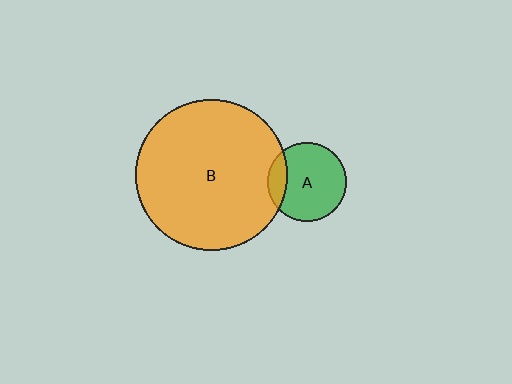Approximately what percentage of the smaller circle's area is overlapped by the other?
Approximately 15%.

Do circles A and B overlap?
Yes.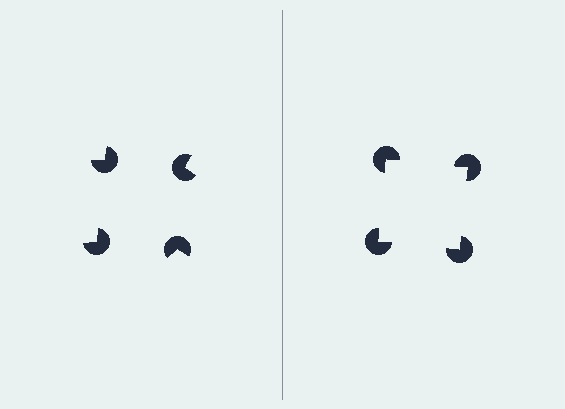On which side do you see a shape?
An illusory square appears on the right side. On the left side the wedge cuts are rotated, so no coherent shape forms.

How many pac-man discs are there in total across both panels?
8 — 4 on each side.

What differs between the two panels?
The pac-man discs are positioned identically on both sides; only the wedge orientations differ. On the right they align to a square; on the left they are misaligned.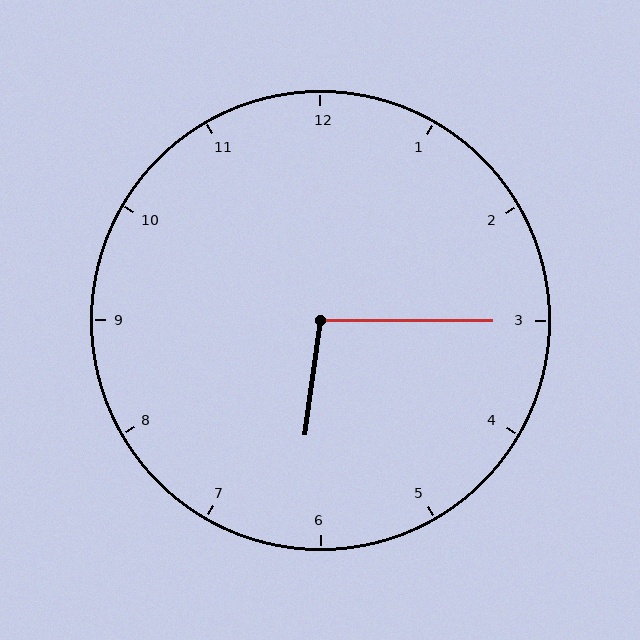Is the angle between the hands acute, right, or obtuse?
It is obtuse.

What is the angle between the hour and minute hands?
Approximately 98 degrees.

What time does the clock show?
6:15.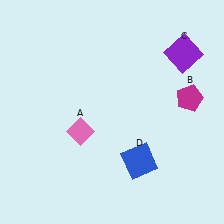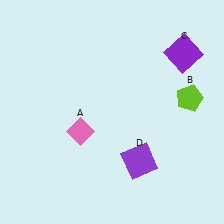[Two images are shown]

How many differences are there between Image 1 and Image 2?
There are 2 differences between the two images.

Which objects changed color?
B changed from magenta to lime. D changed from blue to purple.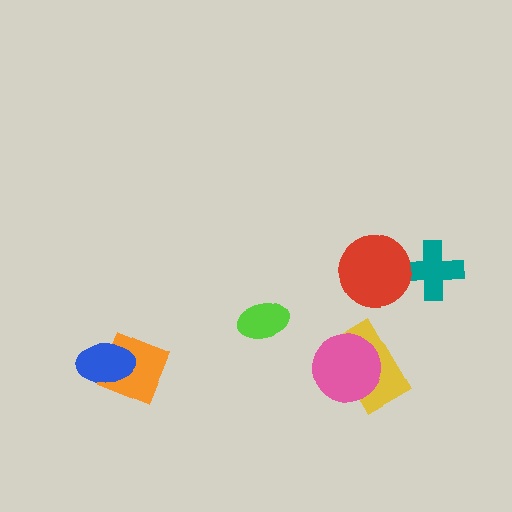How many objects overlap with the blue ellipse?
1 object overlaps with the blue ellipse.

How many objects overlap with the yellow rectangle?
1 object overlaps with the yellow rectangle.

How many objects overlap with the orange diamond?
1 object overlaps with the orange diamond.